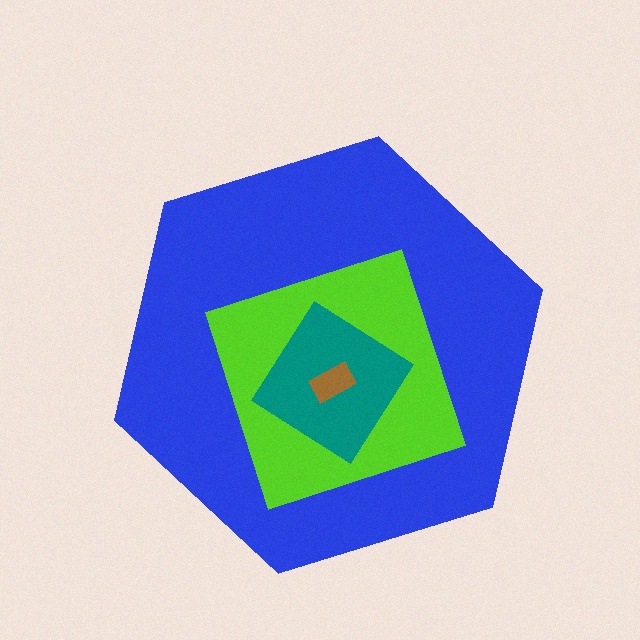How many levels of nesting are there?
4.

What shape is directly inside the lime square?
The teal diamond.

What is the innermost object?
The brown rectangle.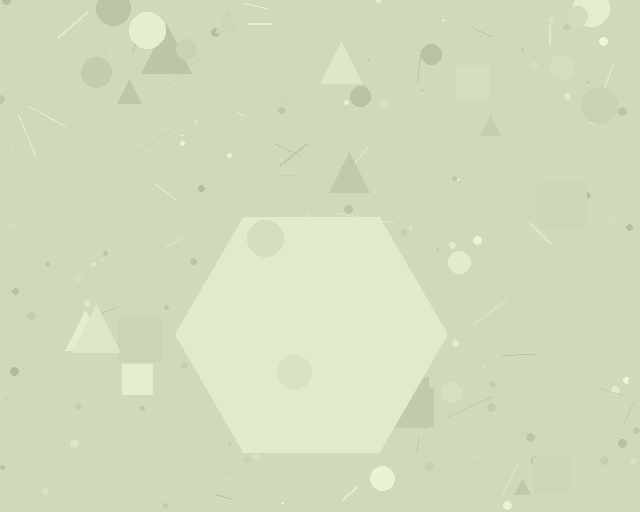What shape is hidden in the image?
A hexagon is hidden in the image.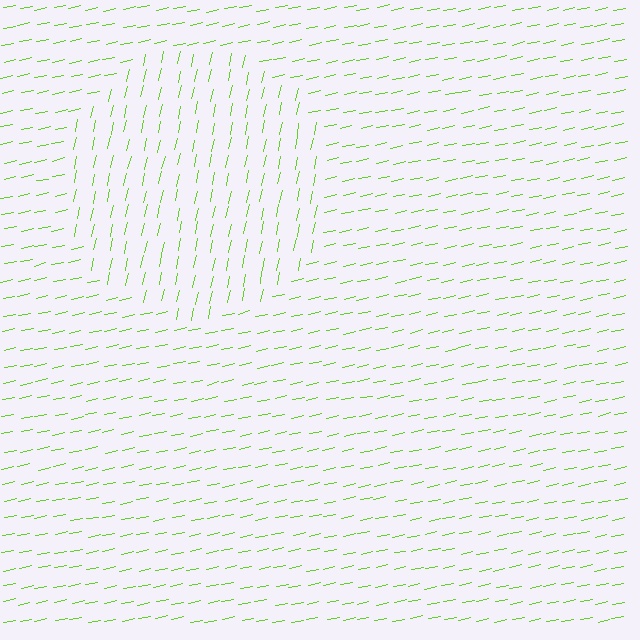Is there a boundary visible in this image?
Yes, there is a texture boundary formed by a change in line orientation.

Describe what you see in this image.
The image is filled with small lime line segments. A circle region in the image has lines oriented differently from the surrounding lines, creating a visible texture boundary.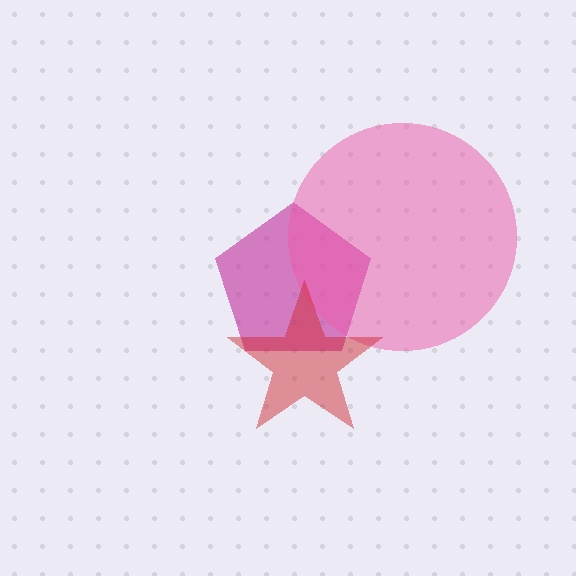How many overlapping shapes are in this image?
There are 3 overlapping shapes in the image.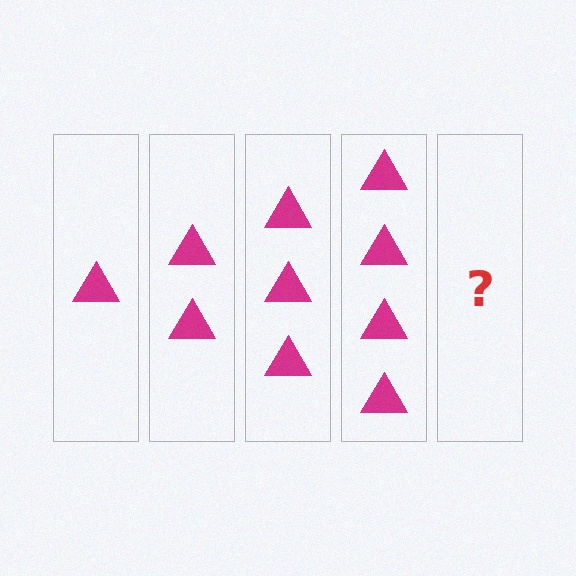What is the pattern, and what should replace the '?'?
The pattern is that each step adds one more triangle. The '?' should be 5 triangles.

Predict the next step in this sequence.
The next step is 5 triangles.